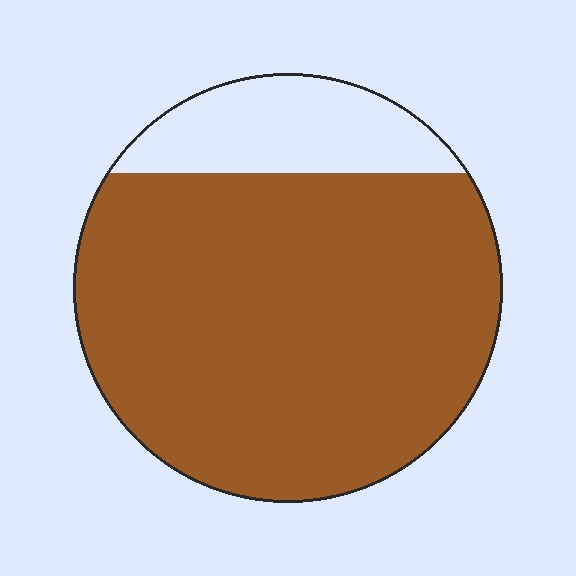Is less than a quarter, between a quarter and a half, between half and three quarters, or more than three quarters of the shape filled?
More than three quarters.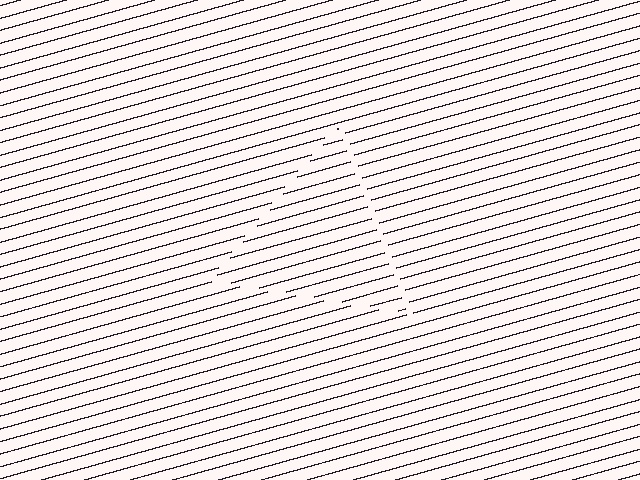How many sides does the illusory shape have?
3 sides — the line-ends trace a triangle.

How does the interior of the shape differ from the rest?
The interior of the shape contains the same grating, shifted by half a period — the contour is defined by the phase discontinuity where line-ends from the inner and outer gratings abut.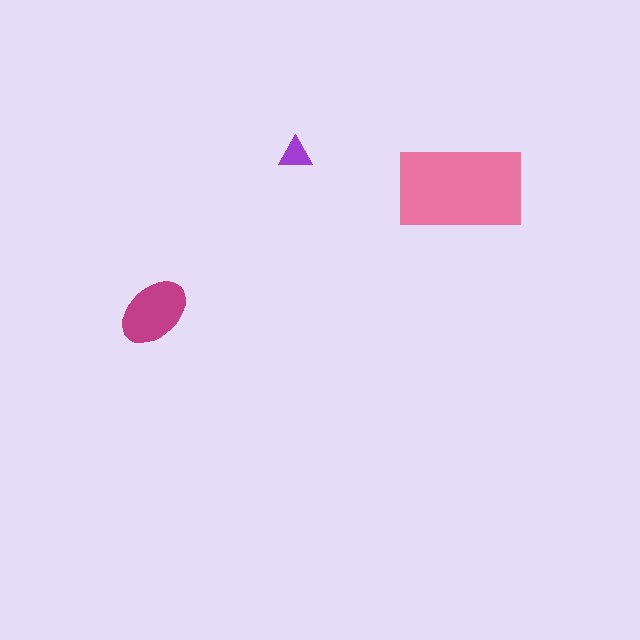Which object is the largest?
The pink rectangle.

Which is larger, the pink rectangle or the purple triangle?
The pink rectangle.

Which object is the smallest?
The purple triangle.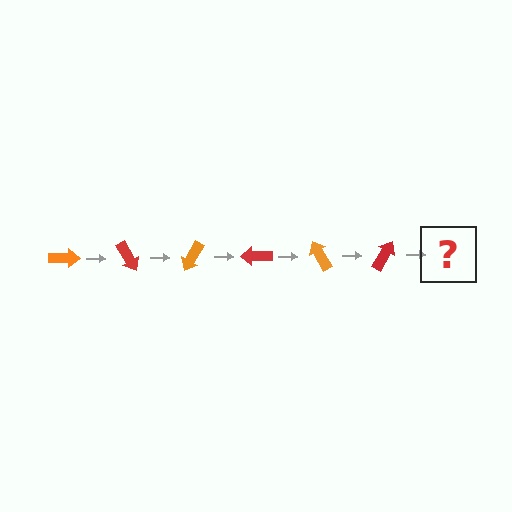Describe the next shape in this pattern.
It should be an orange arrow, rotated 360 degrees from the start.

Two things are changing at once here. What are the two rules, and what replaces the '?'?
The two rules are that it rotates 60 degrees each step and the color cycles through orange and red. The '?' should be an orange arrow, rotated 360 degrees from the start.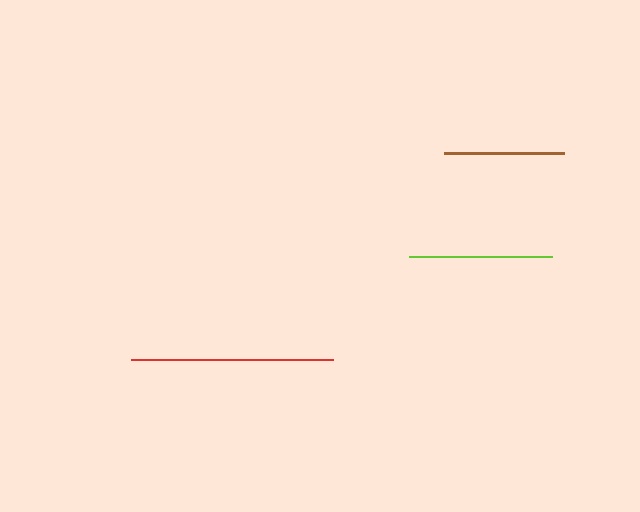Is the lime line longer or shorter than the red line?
The red line is longer than the lime line.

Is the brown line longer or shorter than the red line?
The red line is longer than the brown line.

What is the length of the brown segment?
The brown segment is approximately 119 pixels long.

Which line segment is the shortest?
The brown line is the shortest at approximately 119 pixels.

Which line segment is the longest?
The red line is the longest at approximately 202 pixels.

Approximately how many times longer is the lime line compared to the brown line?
The lime line is approximately 1.2 times the length of the brown line.